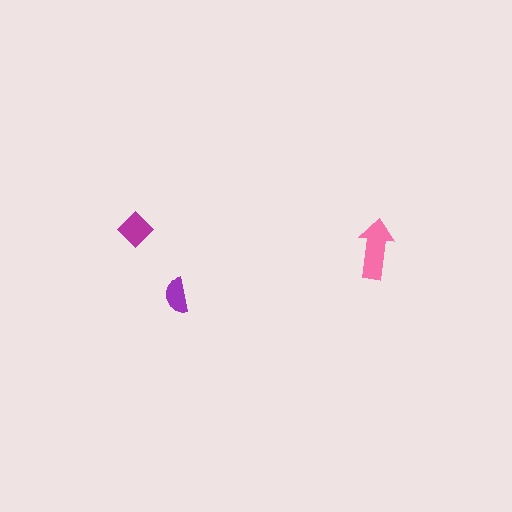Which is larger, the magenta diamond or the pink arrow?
The pink arrow.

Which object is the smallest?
The purple semicircle.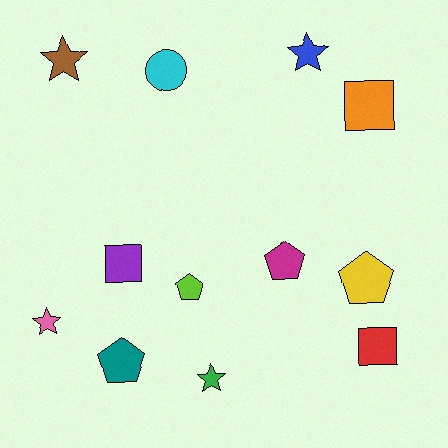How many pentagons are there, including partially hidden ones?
There are 4 pentagons.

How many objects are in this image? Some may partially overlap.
There are 12 objects.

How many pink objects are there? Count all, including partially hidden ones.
There is 1 pink object.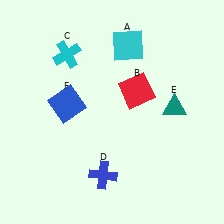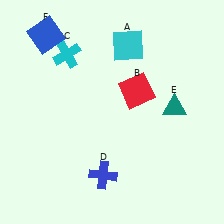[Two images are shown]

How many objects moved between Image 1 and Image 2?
1 object moved between the two images.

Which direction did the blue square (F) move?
The blue square (F) moved up.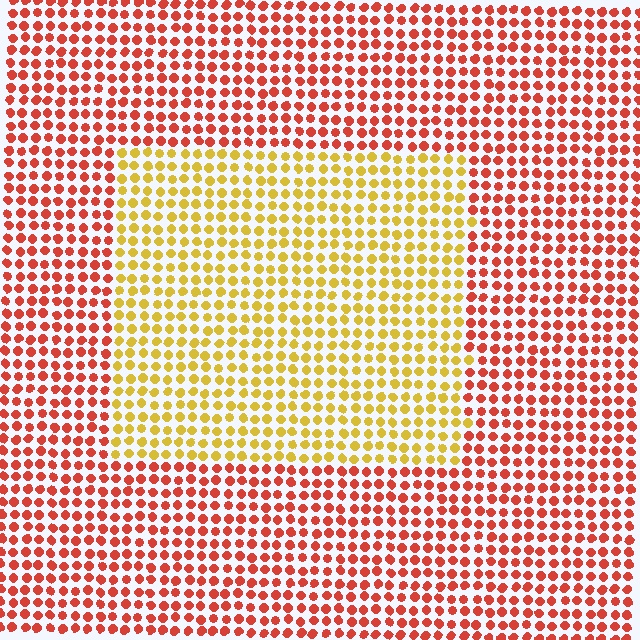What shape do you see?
I see a rectangle.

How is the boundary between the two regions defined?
The boundary is defined purely by a slight shift in hue (about 47 degrees). Spacing, size, and orientation are identical on both sides.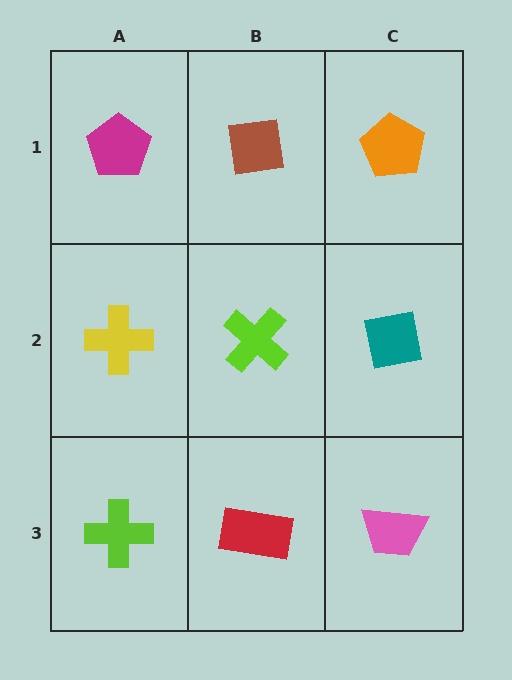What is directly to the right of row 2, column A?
A lime cross.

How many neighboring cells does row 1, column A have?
2.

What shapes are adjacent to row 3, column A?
A yellow cross (row 2, column A), a red rectangle (row 3, column B).